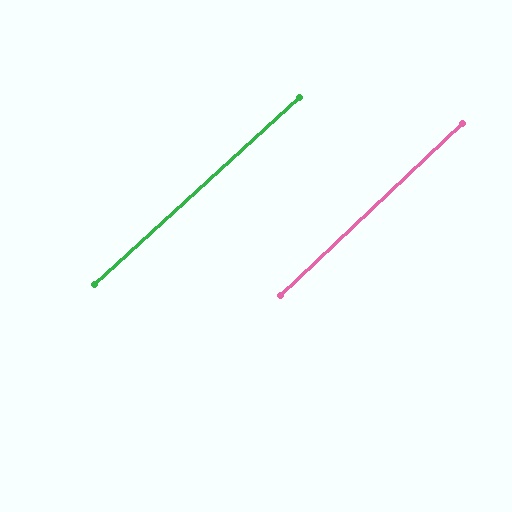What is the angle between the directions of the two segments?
Approximately 1 degree.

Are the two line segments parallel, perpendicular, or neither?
Parallel — their directions differ by only 0.8°.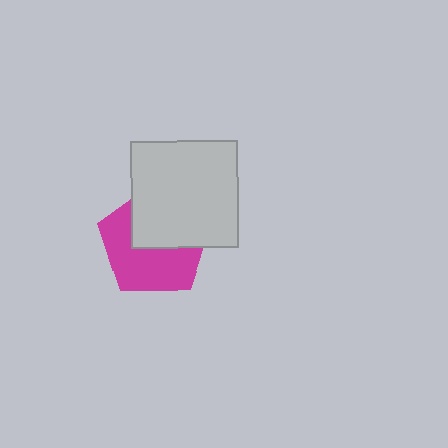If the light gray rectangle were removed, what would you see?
You would see the complete magenta pentagon.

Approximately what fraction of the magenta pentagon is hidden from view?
Roughly 45% of the magenta pentagon is hidden behind the light gray rectangle.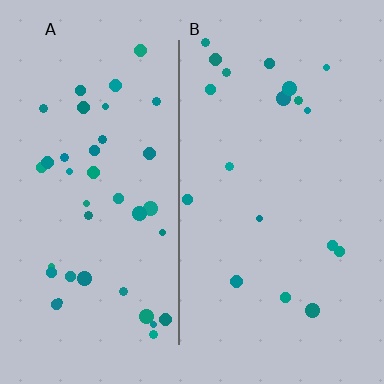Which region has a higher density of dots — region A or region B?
A (the left).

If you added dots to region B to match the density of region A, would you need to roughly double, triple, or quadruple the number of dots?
Approximately double.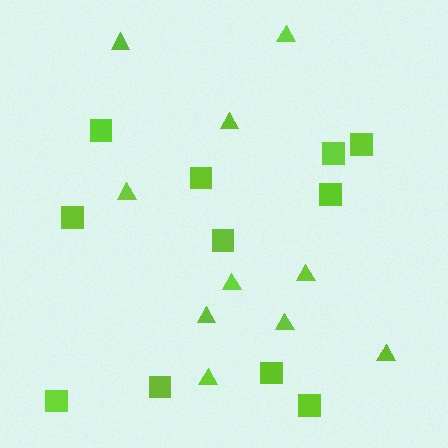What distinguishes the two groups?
There are 2 groups: one group of squares (11) and one group of triangles (10).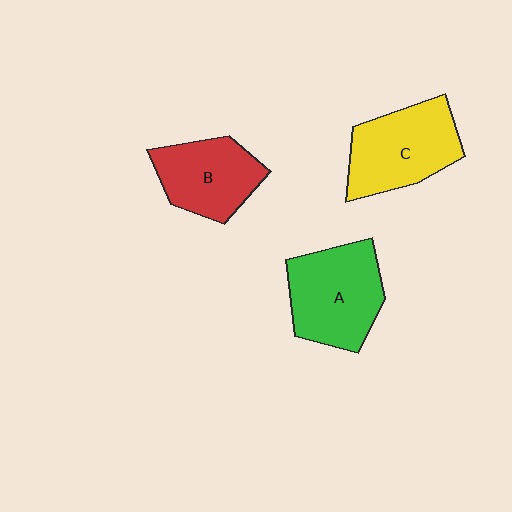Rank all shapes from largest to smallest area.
From largest to smallest: A (green), C (yellow), B (red).